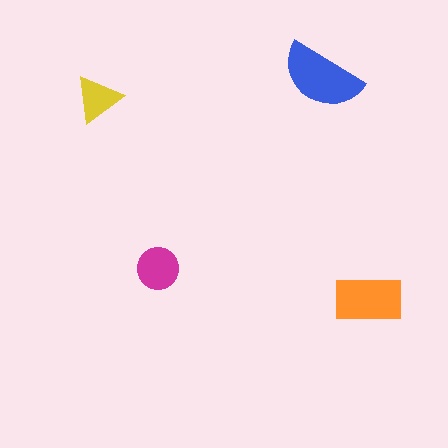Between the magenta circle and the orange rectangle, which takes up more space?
The orange rectangle.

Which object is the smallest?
The yellow triangle.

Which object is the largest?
The blue semicircle.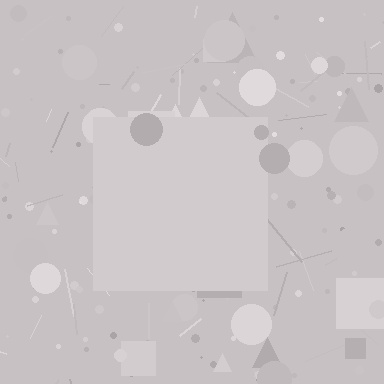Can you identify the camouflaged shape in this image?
The camouflaged shape is a square.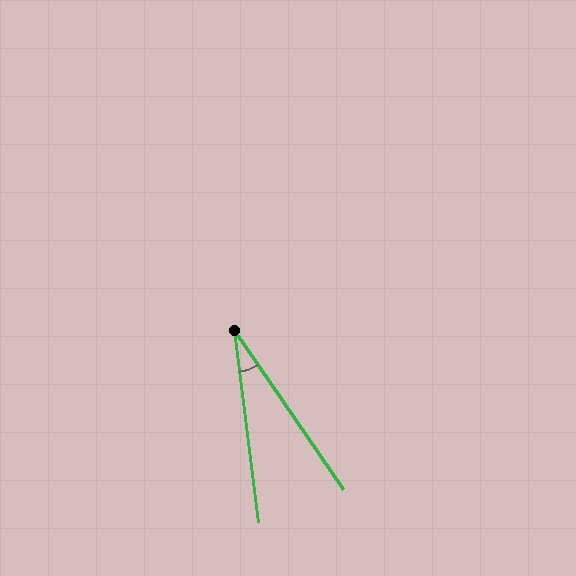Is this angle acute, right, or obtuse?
It is acute.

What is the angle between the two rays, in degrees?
Approximately 27 degrees.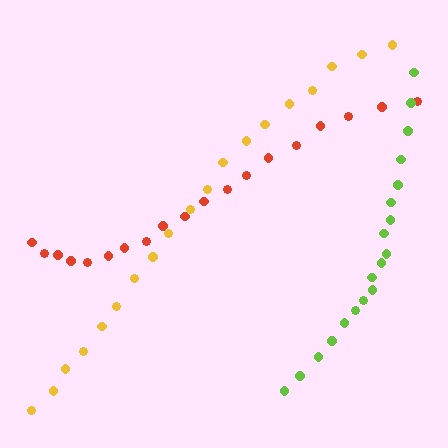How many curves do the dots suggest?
There are 3 distinct paths.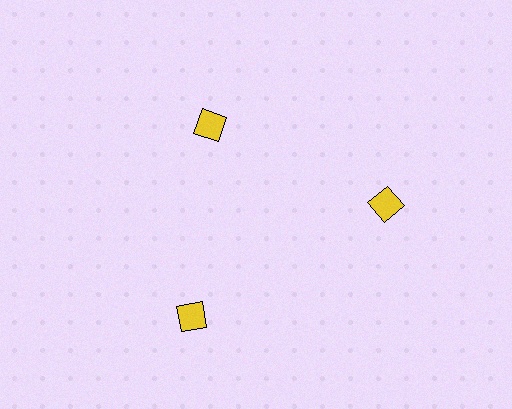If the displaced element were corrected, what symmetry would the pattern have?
It would have 3-fold rotational symmetry — the pattern would map onto itself every 120 degrees.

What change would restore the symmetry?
The symmetry would be restored by moving it outward, back onto the ring so that all 3 squares sit at equal angles and equal distance from the center.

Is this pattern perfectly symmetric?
No. The 3 yellow squares are arranged in a ring, but one element near the 11 o'clock position is pulled inward toward the center, breaking the 3-fold rotational symmetry.